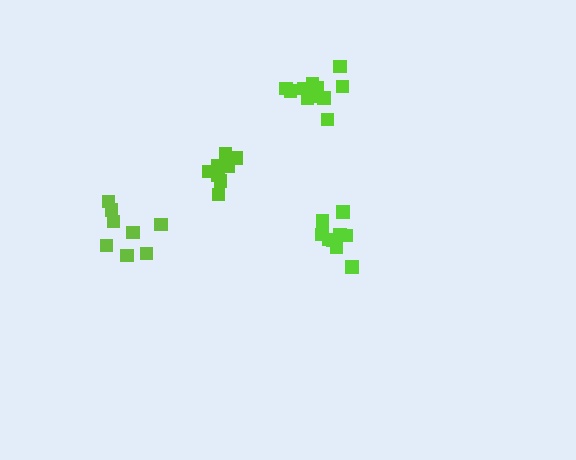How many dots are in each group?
Group 1: 9 dots, Group 2: 11 dots, Group 3: 8 dots, Group 4: 11 dots (39 total).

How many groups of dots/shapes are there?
There are 4 groups.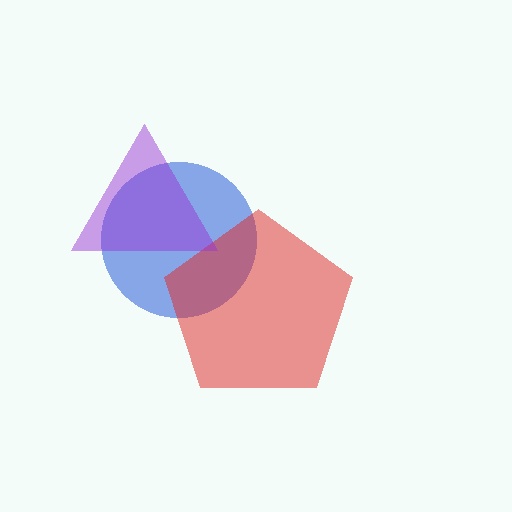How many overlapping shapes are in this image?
There are 3 overlapping shapes in the image.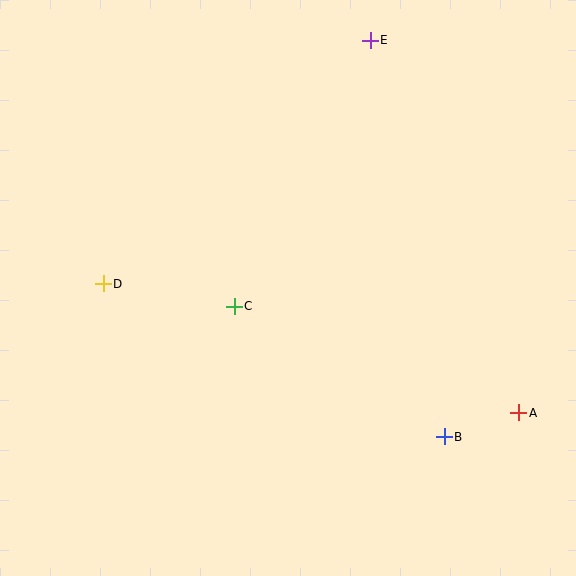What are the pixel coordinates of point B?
Point B is at (444, 437).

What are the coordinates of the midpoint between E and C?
The midpoint between E and C is at (302, 173).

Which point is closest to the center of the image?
Point C at (234, 306) is closest to the center.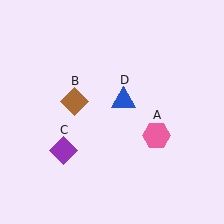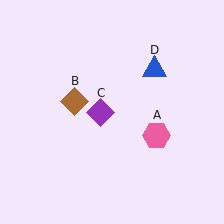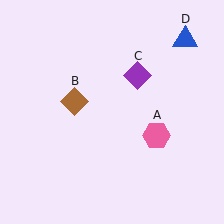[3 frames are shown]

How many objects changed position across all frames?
2 objects changed position: purple diamond (object C), blue triangle (object D).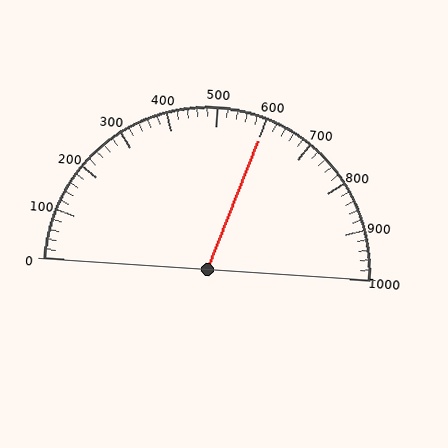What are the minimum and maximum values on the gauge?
The gauge ranges from 0 to 1000.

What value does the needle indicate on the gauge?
The needle indicates approximately 600.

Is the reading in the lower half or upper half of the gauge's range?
The reading is in the upper half of the range (0 to 1000).